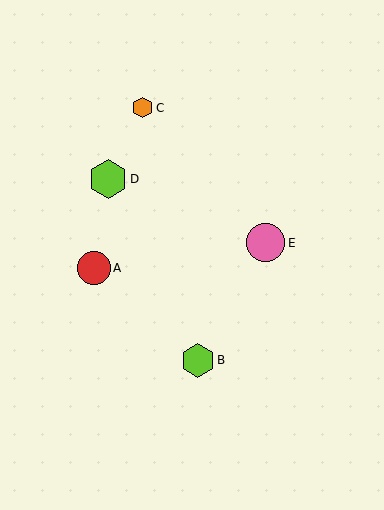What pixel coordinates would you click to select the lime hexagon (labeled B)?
Click at (198, 360) to select the lime hexagon B.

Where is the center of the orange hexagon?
The center of the orange hexagon is at (143, 108).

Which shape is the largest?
The lime hexagon (labeled D) is the largest.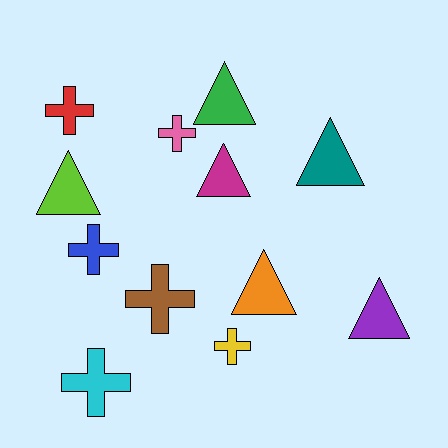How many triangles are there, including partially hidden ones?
There are 6 triangles.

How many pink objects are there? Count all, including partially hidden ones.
There is 1 pink object.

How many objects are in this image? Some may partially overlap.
There are 12 objects.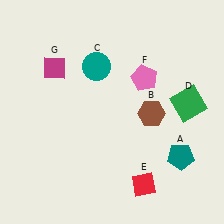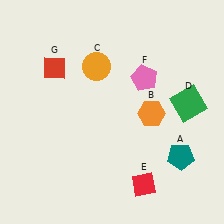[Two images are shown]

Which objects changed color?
B changed from brown to orange. C changed from teal to orange. G changed from magenta to red.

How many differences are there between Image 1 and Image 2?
There are 3 differences between the two images.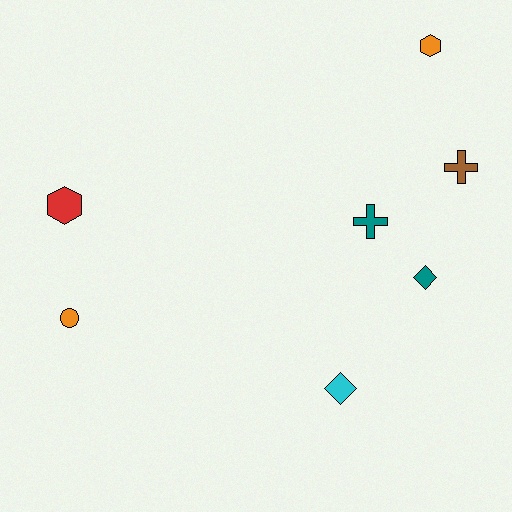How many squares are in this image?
There are no squares.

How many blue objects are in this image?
There are no blue objects.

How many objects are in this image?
There are 7 objects.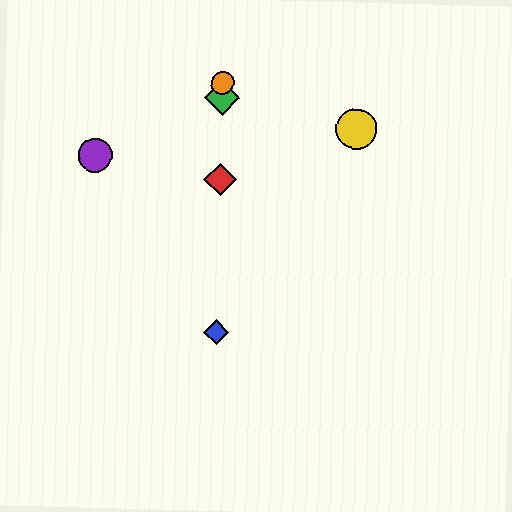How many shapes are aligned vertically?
4 shapes (the red diamond, the blue diamond, the green diamond, the orange circle) are aligned vertically.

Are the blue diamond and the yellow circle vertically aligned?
No, the blue diamond is at x≈216 and the yellow circle is at x≈356.